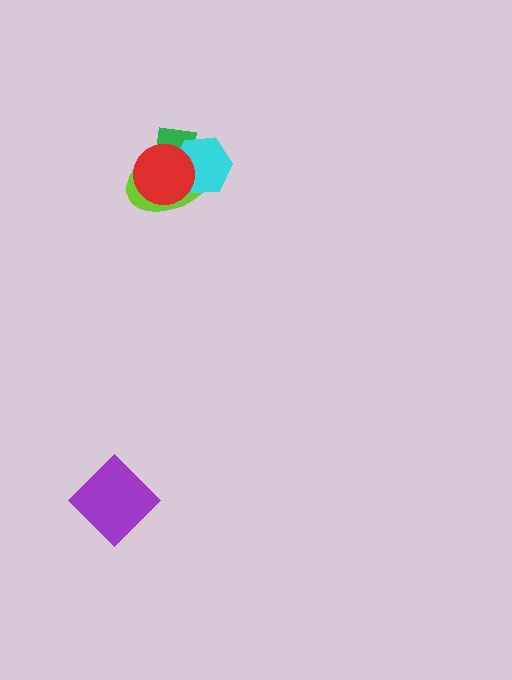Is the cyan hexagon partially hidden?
Yes, it is partially covered by another shape.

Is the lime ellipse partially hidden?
Yes, it is partially covered by another shape.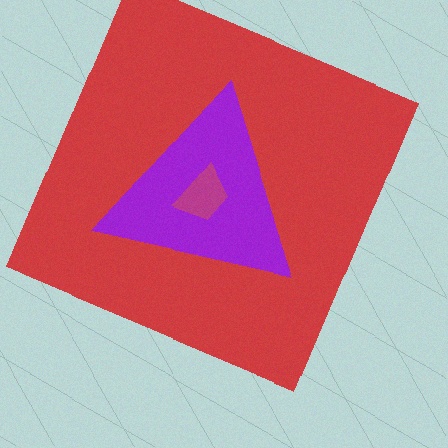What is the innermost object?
The magenta trapezoid.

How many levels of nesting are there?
3.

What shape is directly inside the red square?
The purple triangle.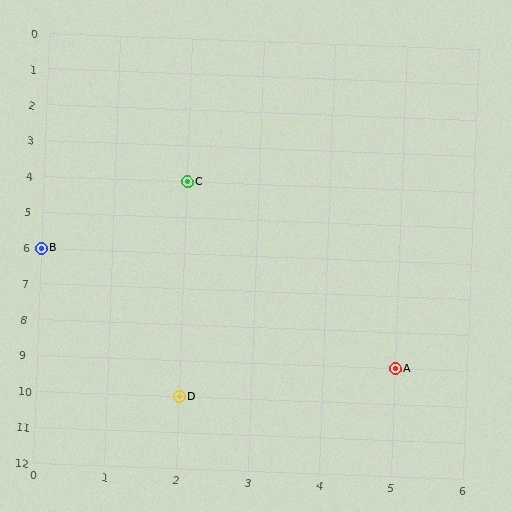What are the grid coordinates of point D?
Point D is at grid coordinates (2, 10).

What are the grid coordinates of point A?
Point A is at grid coordinates (5, 9).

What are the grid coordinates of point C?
Point C is at grid coordinates (2, 4).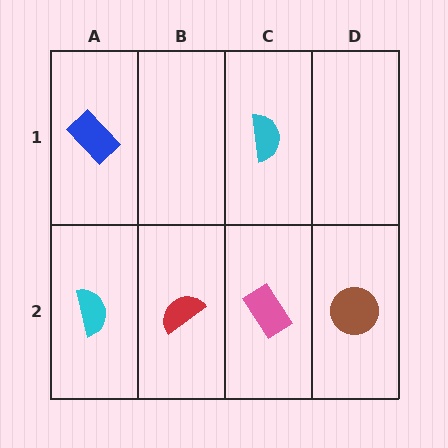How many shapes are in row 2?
4 shapes.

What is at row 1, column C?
A cyan semicircle.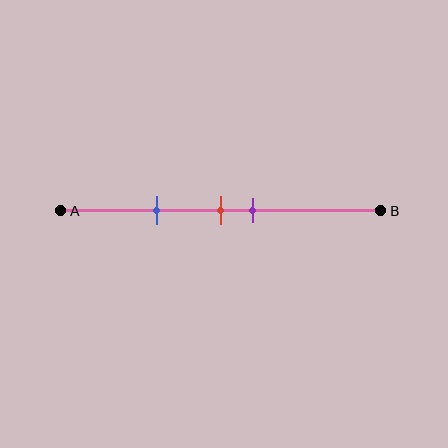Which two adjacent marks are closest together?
The red and purple marks are the closest adjacent pair.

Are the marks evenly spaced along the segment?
No, the marks are not evenly spaced.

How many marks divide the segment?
There are 3 marks dividing the segment.